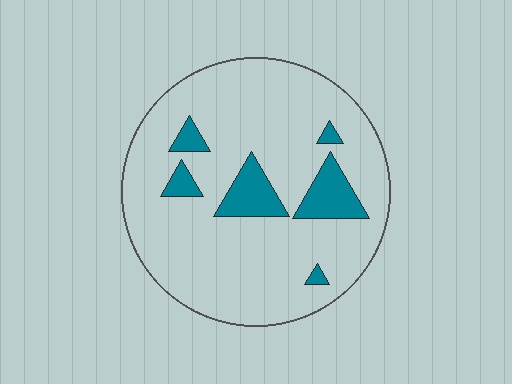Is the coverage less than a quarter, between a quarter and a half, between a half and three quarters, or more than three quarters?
Less than a quarter.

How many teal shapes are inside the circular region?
6.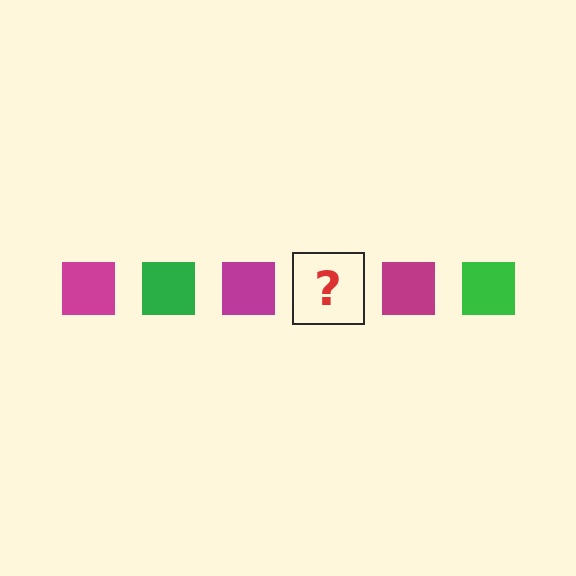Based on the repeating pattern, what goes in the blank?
The blank should be a green square.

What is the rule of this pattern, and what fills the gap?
The rule is that the pattern cycles through magenta, green squares. The gap should be filled with a green square.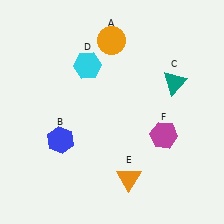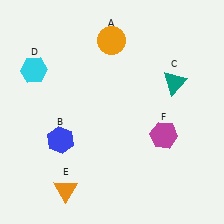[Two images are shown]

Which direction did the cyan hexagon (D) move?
The cyan hexagon (D) moved left.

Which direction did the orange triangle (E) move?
The orange triangle (E) moved left.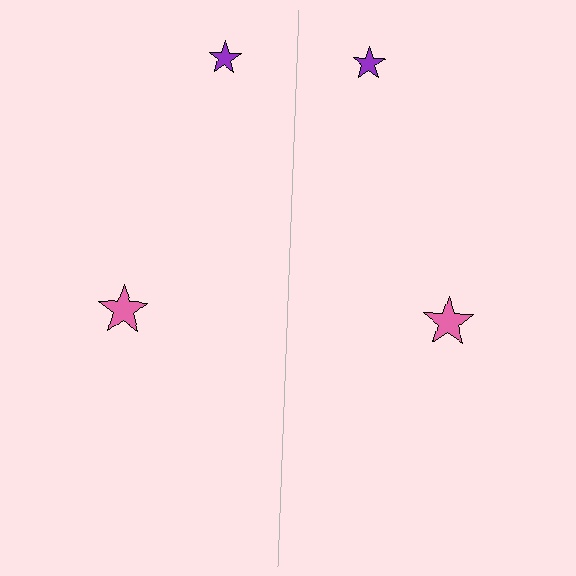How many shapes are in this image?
There are 4 shapes in this image.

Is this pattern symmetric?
Yes, this pattern has bilateral (reflection) symmetry.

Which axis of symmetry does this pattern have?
The pattern has a vertical axis of symmetry running through the center of the image.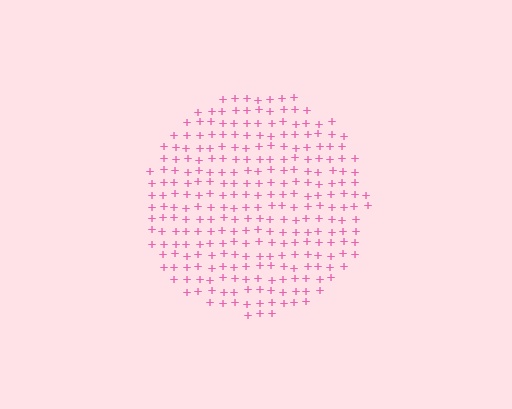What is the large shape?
The large shape is a circle.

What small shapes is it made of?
It is made of small plus signs.